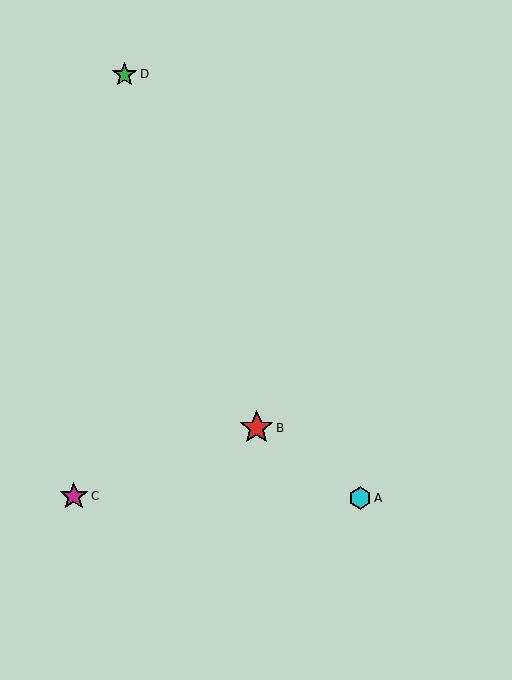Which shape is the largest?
The red star (labeled B) is the largest.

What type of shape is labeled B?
Shape B is a red star.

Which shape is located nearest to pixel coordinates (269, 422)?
The red star (labeled B) at (257, 428) is nearest to that location.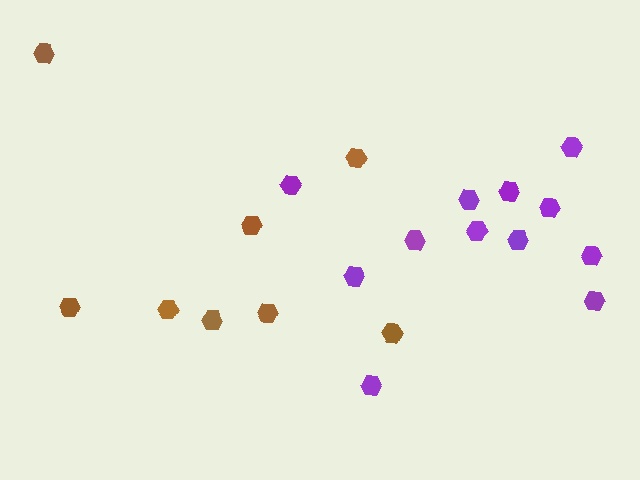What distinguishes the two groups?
There are 2 groups: one group of brown hexagons (8) and one group of purple hexagons (12).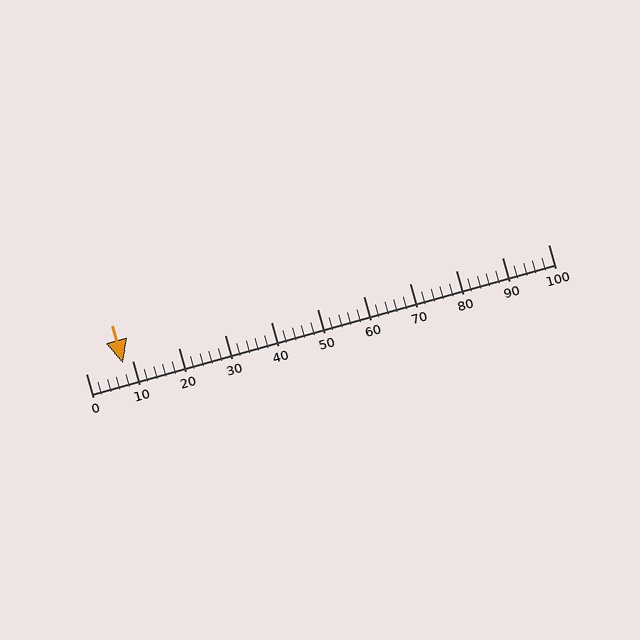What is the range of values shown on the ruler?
The ruler shows values from 0 to 100.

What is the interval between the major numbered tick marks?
The major tick marks are spaced 10 units apart.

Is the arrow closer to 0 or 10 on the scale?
The arrow is closer to 10.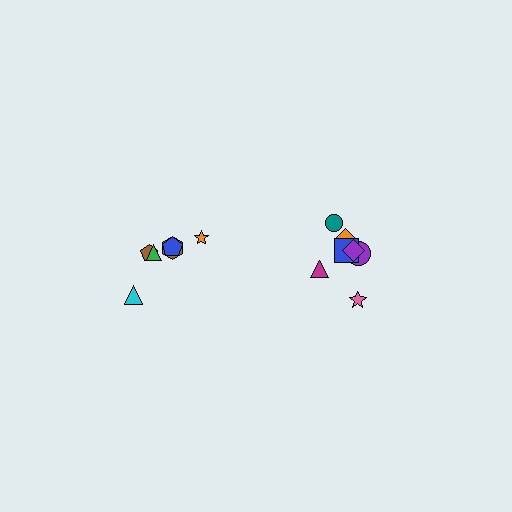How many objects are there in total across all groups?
There are 14 objects.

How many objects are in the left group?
There are 6 objects.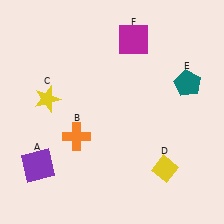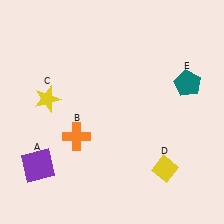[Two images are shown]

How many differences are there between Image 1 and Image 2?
There is 1 difference between the two images.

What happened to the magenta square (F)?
The magenta square (F) was removed in Image 2. It was in the top-right area of Image 1.